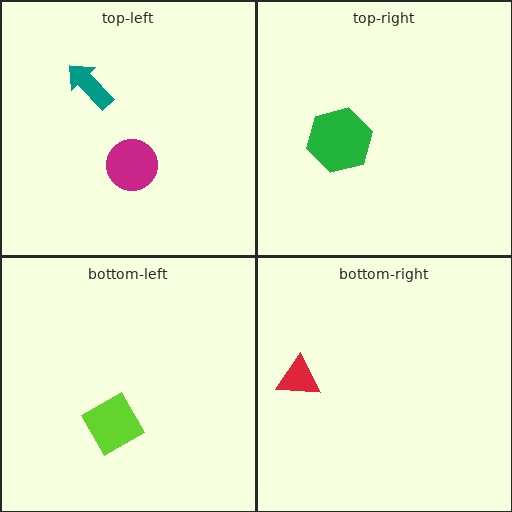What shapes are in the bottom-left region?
The lime diamond.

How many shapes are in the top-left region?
2.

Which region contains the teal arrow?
The top-left region.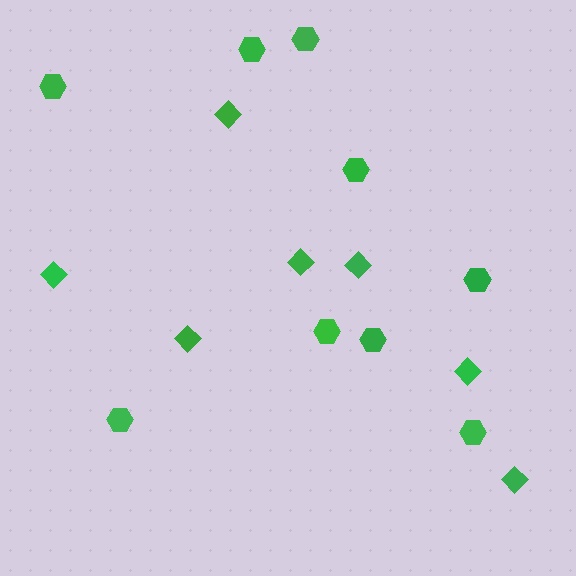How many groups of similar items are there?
There are 2 groups: one group of hexagons (9) and one group of diamonds (7).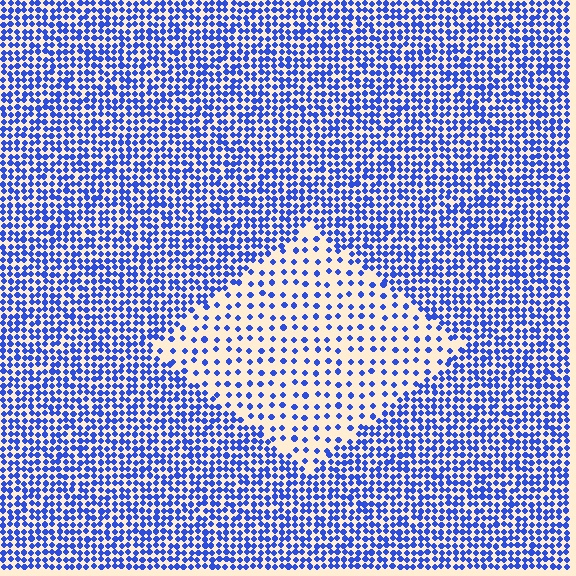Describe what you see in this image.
The image contains small blue elements arranged at two different densities. A diamond-shaped region is visible where the elements are less densely packed than the surrounding area.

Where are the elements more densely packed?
The elements are more densely packed outside the diamond boundary.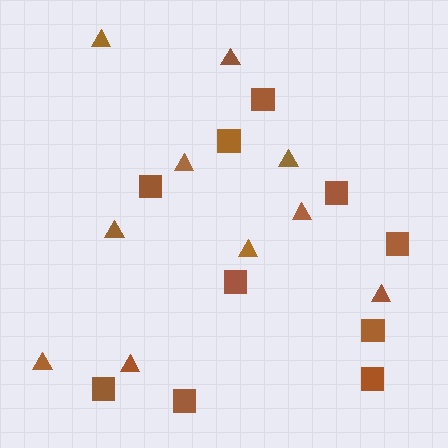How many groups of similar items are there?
There are 2 groups: one group of squares (10) and one group of triangles (10).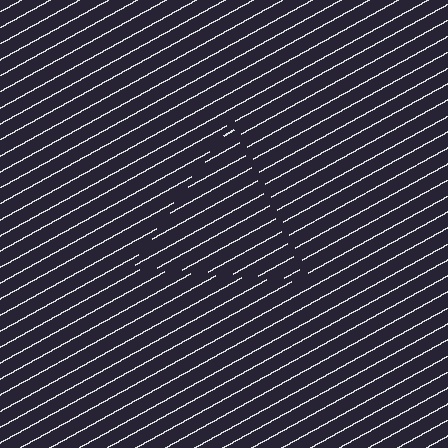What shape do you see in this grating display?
An illusory triangle. The interior of the shape contains the same grating, shifted by half a period — the contour is defined by the phase discontinuity where line-ends from the inner and outer gratings abut.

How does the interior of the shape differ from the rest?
The interior of the shape contains the same grating, shifted by half a period — the contour is defined by the phase discontinuity where line-ends from the inner and outer gratings abut.